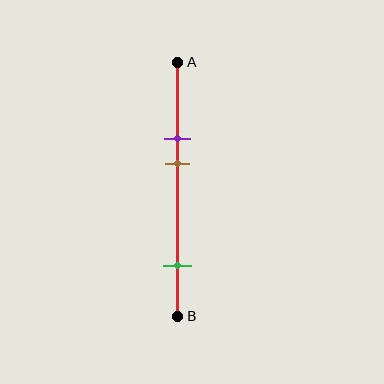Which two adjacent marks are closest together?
The purple and brown marks are the closest adjacent pair.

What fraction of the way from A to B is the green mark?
The green mark is approximately 80% (0.8) of the way from A to B.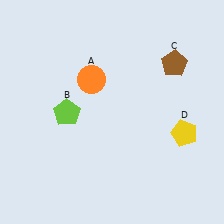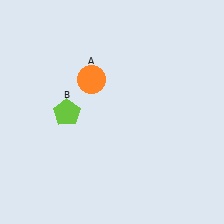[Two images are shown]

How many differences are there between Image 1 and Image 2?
There are 2 differences between the two images.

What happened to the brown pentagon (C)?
The brown pentagon (C) was removed in Image 2. It was in the top-right area of Image 1.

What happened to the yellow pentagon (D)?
The yellow pentagon (D) was removed in Image 2. It was in the bottom-right area of Image 1.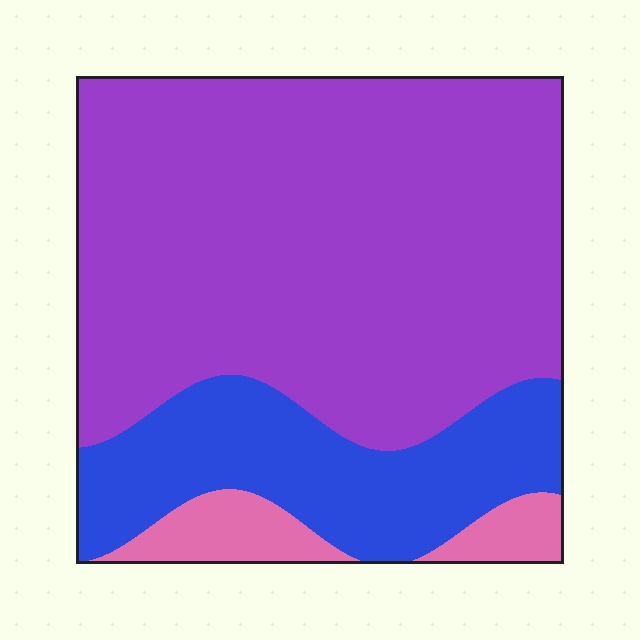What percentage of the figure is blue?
Blue takes up less than a quarter of the figure.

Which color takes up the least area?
Pink, at roughly 10%.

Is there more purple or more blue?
Purple.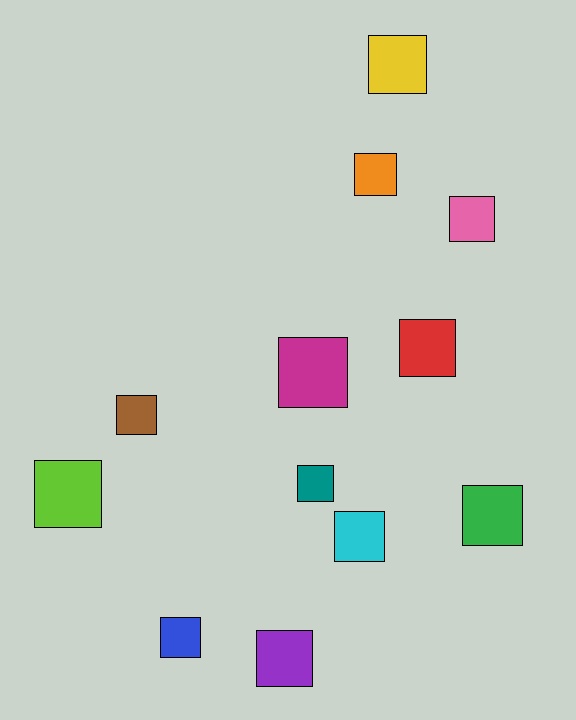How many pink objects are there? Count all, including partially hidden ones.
There is 1 pink object.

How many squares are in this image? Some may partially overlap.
There are 12 squares.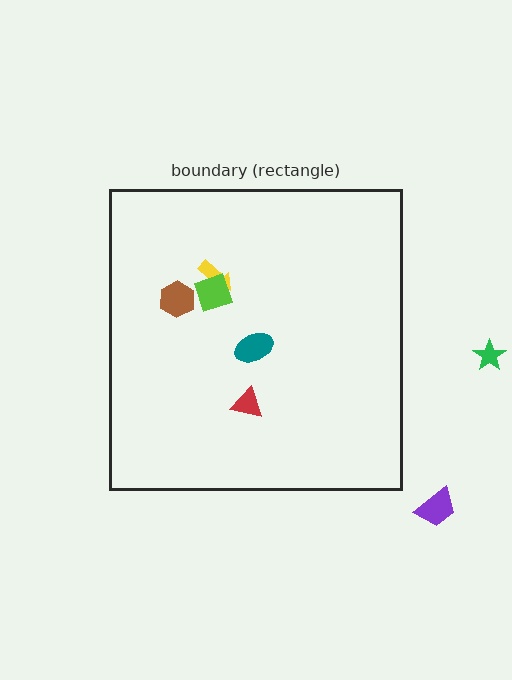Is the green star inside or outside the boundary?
Outside.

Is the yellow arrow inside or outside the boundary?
Inside.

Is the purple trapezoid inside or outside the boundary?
Outside.